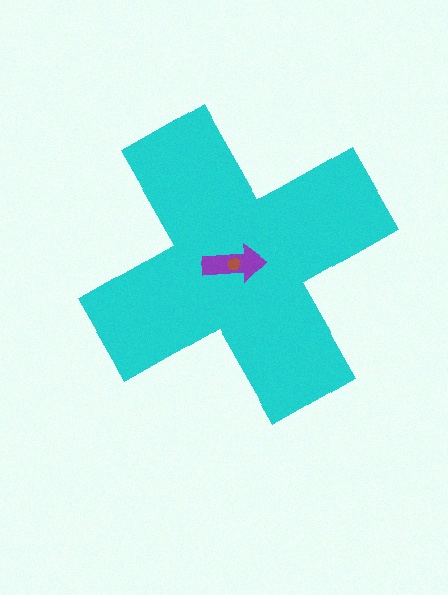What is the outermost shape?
The cyan cross.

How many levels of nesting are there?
3.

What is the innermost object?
The brown pentagon.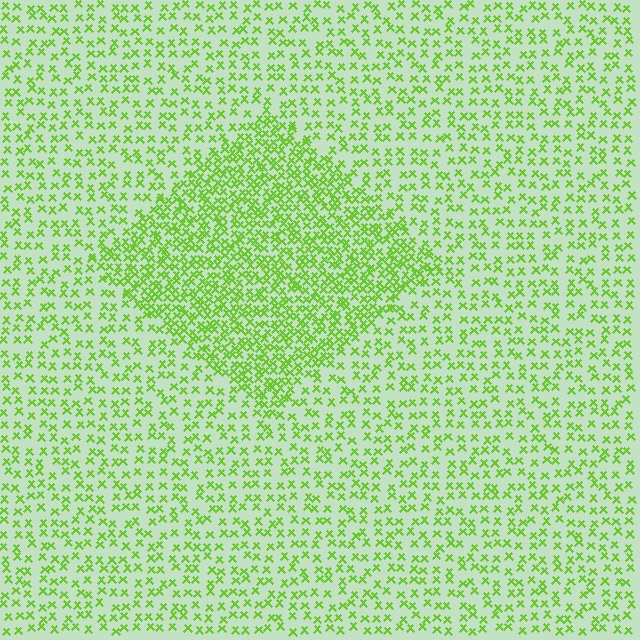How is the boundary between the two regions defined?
The boundary is defined by a change in element density (approximately 2.1x ratio). All elements are the same color, size, and shape.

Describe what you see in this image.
The image contains small lime elements arranged at two different densities. A diamond-shaped region is visible where the elements are more densely packed than the surrounding area.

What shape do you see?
I see a diamond.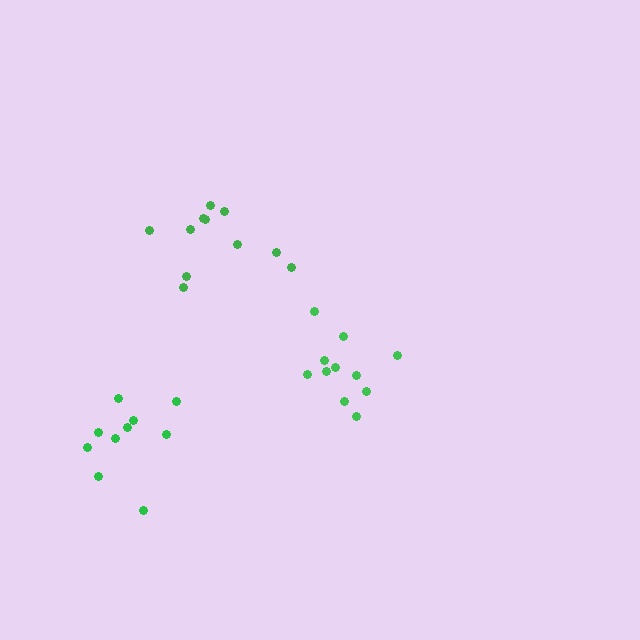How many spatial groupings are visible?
There are 3 spatial groupings.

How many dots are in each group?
Group 1: 11 dots, Group 2: 11 dots, Group 3: 10 dots (32 total).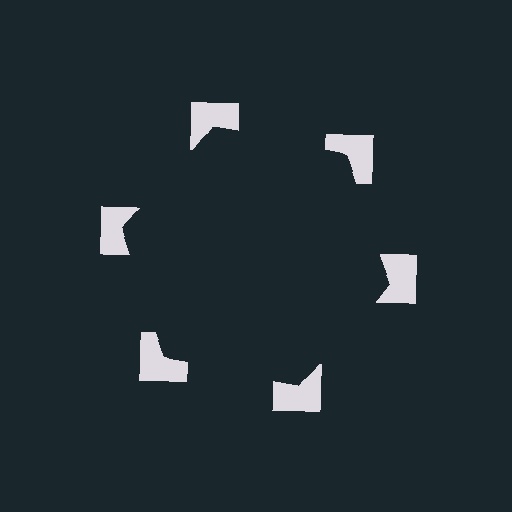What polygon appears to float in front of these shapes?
An illusory hexagon — its edges are inferred from the aligned wedge cuts in the notched squares, not physically drawn.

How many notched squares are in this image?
There are 6 — one at each vertex of the illusory hexagon.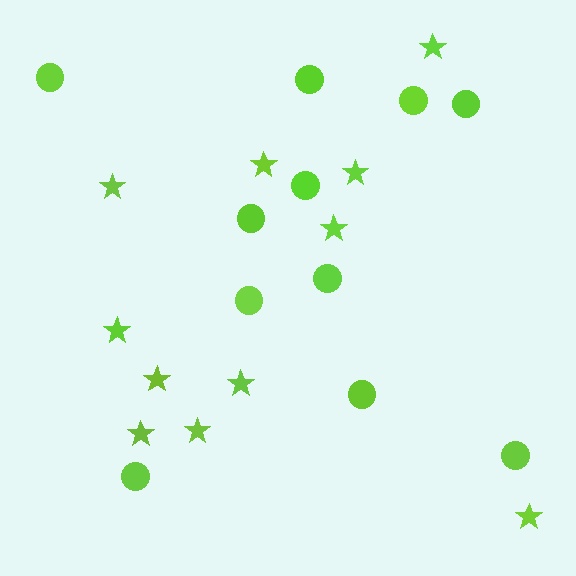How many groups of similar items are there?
There are 2 groups: one group of circles (11) and one group of stars (11).